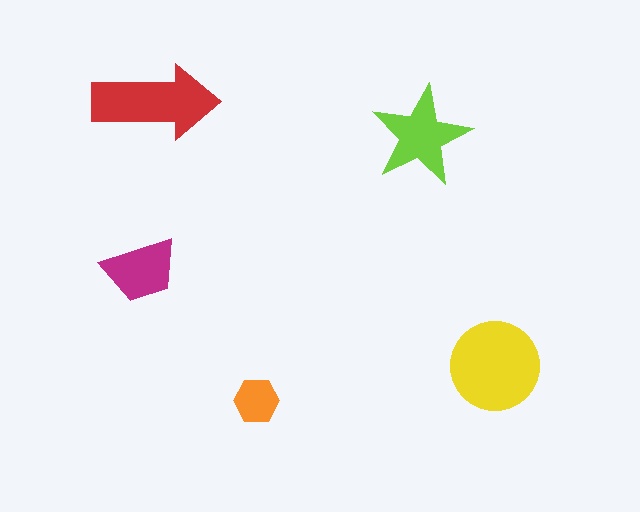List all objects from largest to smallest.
The yellow circle, the red arrow, the lime star, the magenta trapezoid, the orange hexagon.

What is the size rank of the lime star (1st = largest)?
3rd.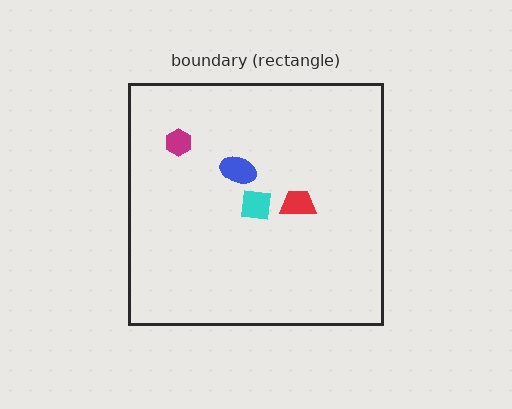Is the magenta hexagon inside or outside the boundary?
Inside.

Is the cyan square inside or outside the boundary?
Inside.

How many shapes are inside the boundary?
4 inside, 0 outside.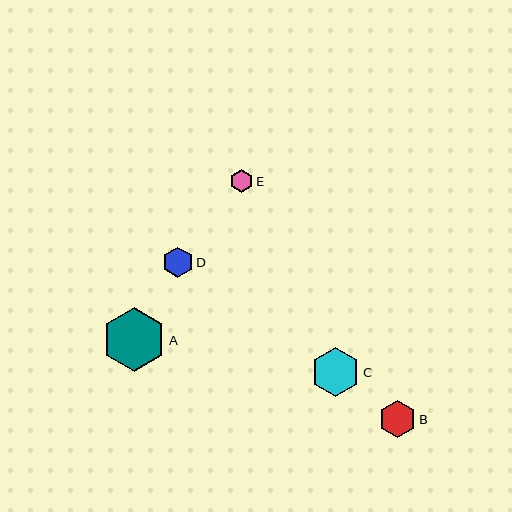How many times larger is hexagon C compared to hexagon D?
Hexagon C is approximately 1.6 times the size of hexagon D.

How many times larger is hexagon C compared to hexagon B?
Hexagon C is approximately 1.3 times the size of hexagon B.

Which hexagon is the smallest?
Hexagon E is the smallest with a size of approximately 23 pixels.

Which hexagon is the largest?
Hexagon A is the largest with a size of approximately 64 pixels.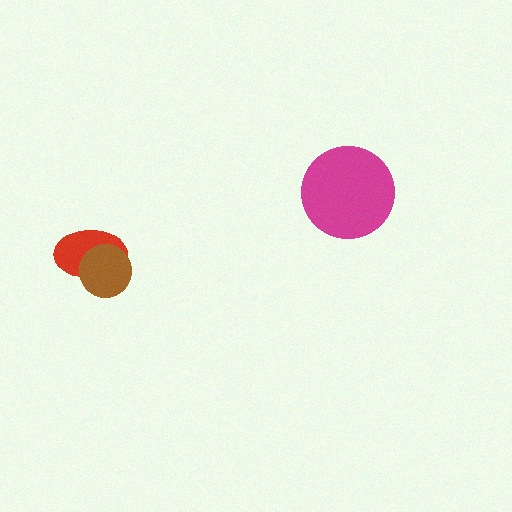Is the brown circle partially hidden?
No, no other shape covers it.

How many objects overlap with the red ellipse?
1 object overlaps with the red ellipse.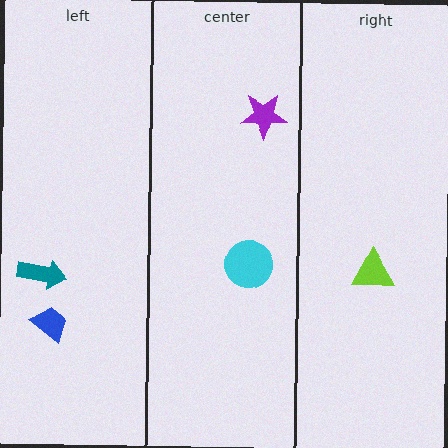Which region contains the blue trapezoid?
The left region.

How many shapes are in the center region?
2.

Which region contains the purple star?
The center region.